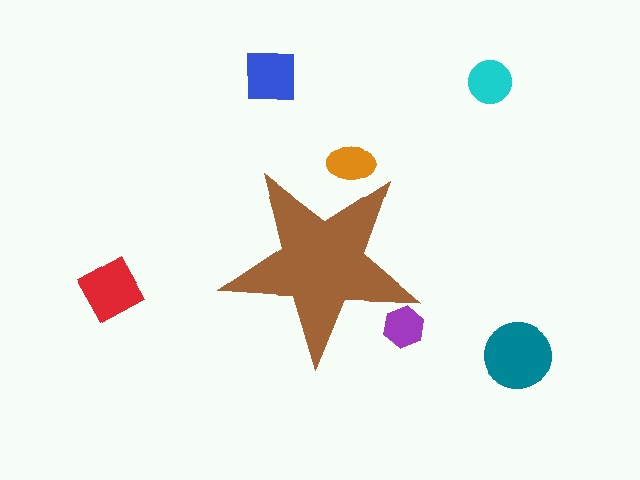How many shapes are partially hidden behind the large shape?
2 shapes are partially hidden.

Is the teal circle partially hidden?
No, the teal circle is fully visible.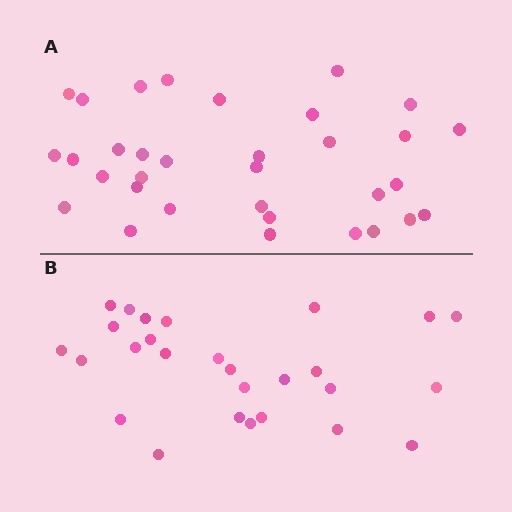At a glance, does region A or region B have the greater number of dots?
Region A (the top region) has more dots.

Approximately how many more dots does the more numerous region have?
Region A has about 6 more dots than region B.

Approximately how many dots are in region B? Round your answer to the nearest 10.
About 30 dots. (The exact count is 27, which rounds to 30.)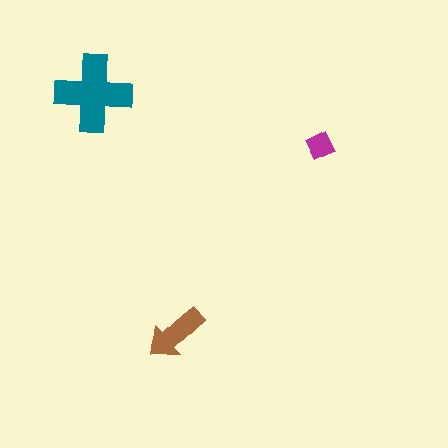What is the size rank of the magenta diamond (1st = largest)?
3rd.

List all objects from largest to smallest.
The teal cross, the brown arrow, the magenta diamond.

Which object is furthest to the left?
The teal cross is leftmost.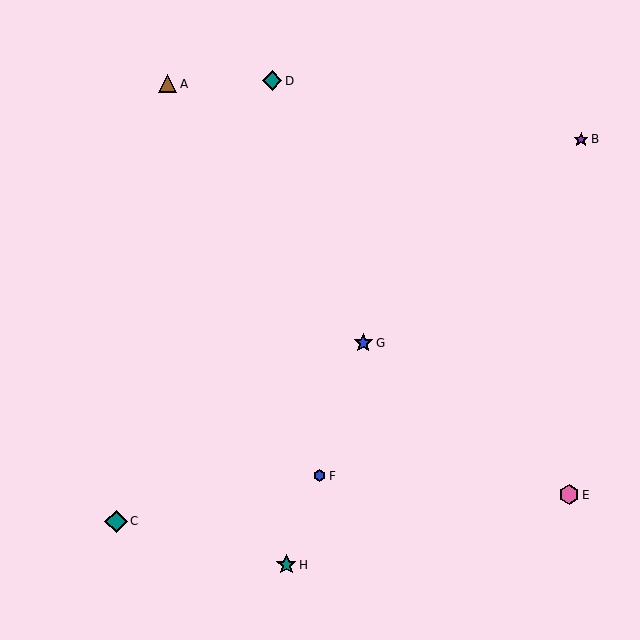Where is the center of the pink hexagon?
The center of the pink hexagon is at (569, 495).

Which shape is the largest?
The teal diamond (labeled C) is the largest.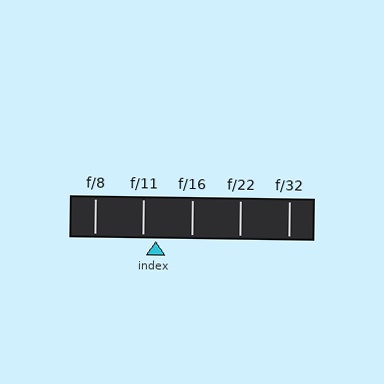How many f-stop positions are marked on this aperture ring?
There are 5 f-stop positions marked.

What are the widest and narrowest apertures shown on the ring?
The widest aperture shown is f/8 and the narrowest is f/32.